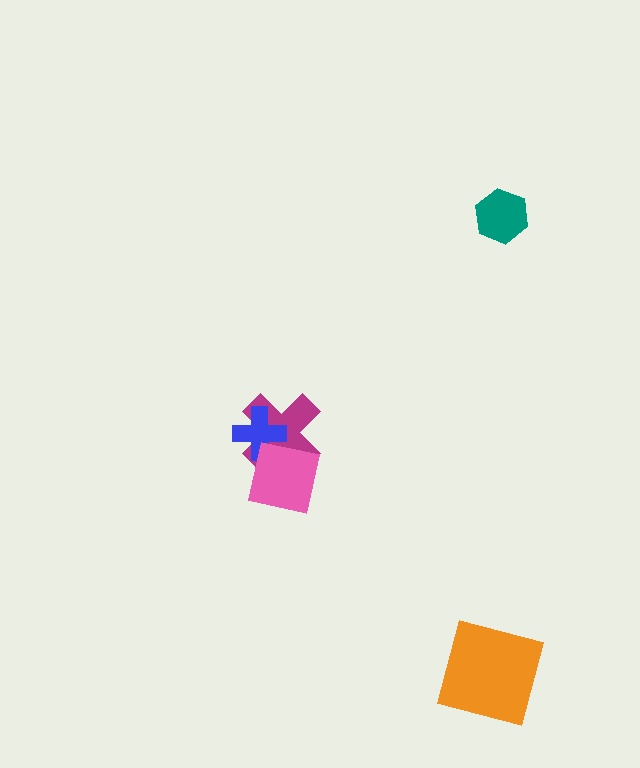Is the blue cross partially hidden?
Yes, it is partially covered by another shape.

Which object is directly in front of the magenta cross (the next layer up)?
The blue cross is directly in front of the magenta cross.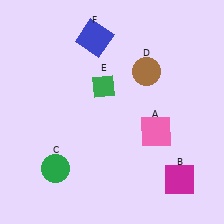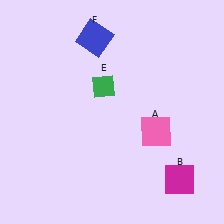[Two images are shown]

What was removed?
The green circle (C), the brown circle (D) were removed in Image 2.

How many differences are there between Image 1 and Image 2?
There are 2 differences between the two images.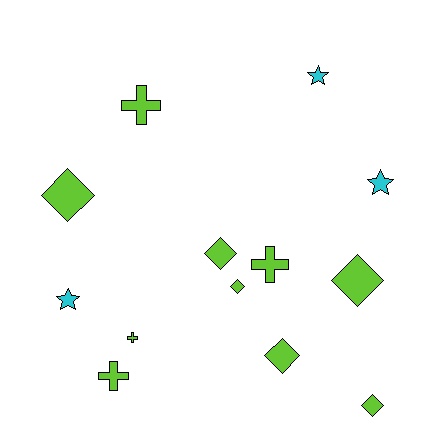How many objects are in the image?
There are 13 objects.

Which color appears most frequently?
Lime, with 10 objects.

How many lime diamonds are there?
There are 6 lime diamonds.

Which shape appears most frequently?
Diamond, with 6 objects.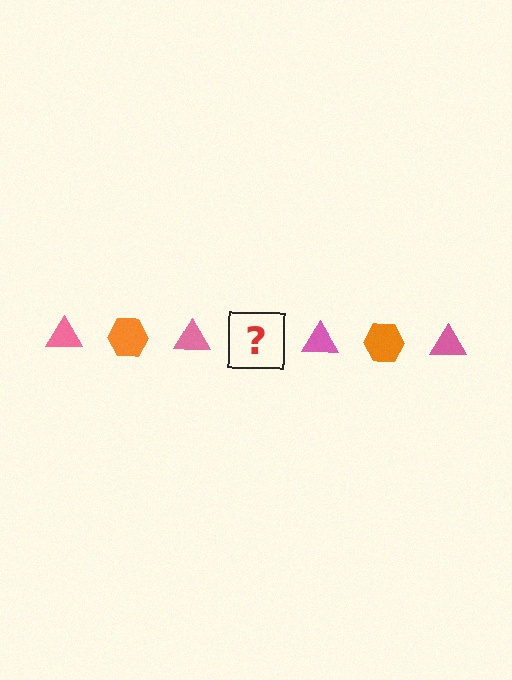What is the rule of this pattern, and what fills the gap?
The rule is that the pattern alternates between pink triangle and orange hexagon. The gap should be filled with an orange hexagon.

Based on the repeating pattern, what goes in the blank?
The blank should be an orange hexagon.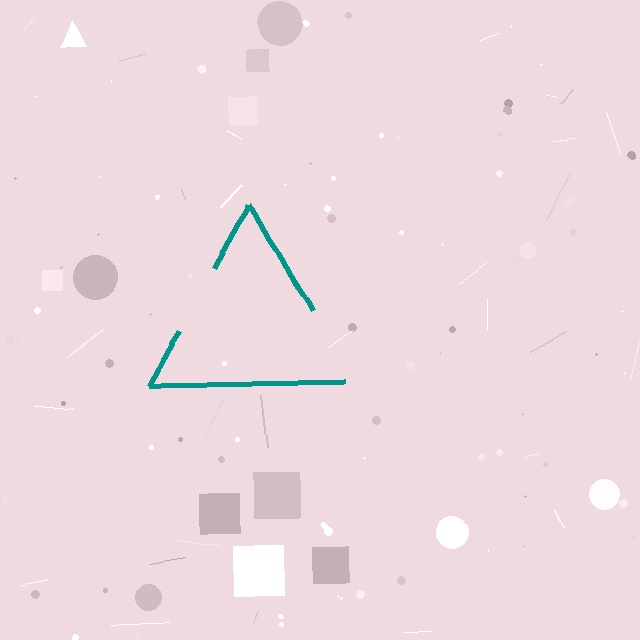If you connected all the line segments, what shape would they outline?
They would outline a triangle.